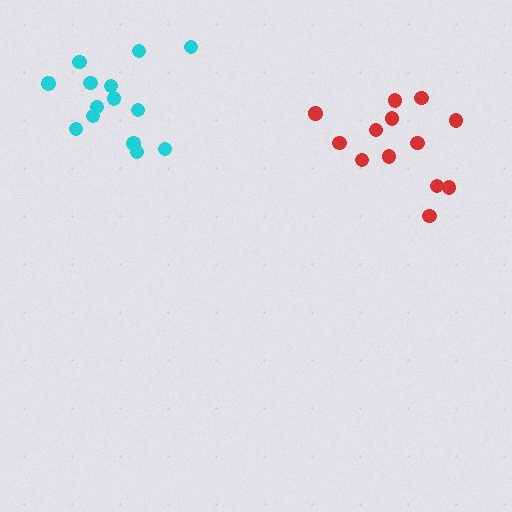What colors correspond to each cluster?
The clusters are colored: red, cyan.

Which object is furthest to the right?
The red cluster is rightmost.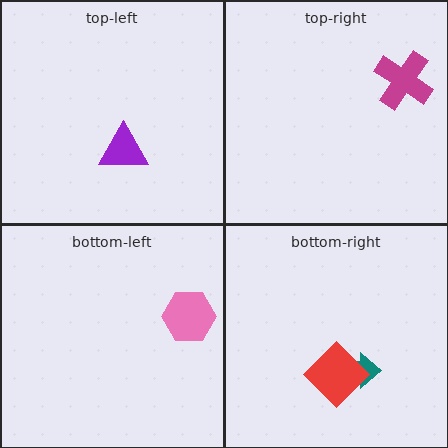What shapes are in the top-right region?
The magenta cross.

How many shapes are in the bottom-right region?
2.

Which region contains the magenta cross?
The top-right region.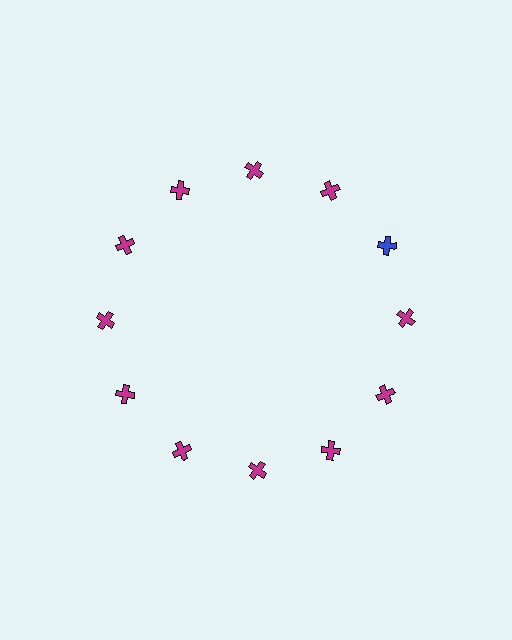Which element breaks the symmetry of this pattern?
The blue cross at roughly the 2 o'clock position breaks the symmetry. All other shapes are magenta crosses.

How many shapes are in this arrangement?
There are 12 shapes arranged in a ring pattern.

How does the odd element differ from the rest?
It has a different color: blue instead of magenta.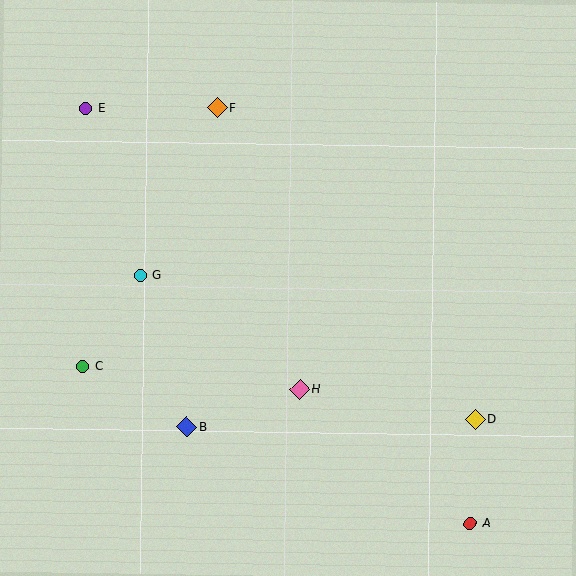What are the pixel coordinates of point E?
Point E is at (85, 108).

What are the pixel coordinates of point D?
Point D is at (475, 419).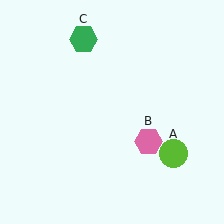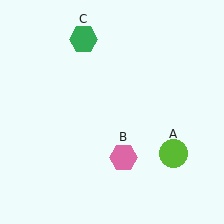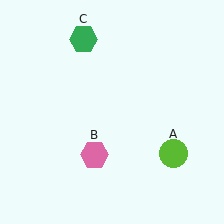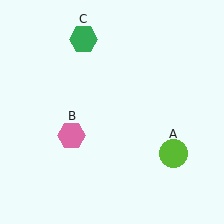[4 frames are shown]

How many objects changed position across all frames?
1 object changed position: pink hexagon (object B).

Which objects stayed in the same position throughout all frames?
Lime circle (object A) and green hexagon (object C) remained stationary.